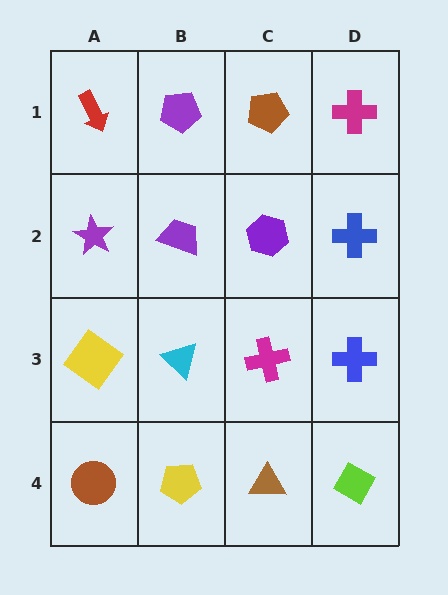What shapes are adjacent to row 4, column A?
A yellow diamond (row 3, column A), a yellow pentagon (row 4, column B).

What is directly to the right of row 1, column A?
A purple pentagon.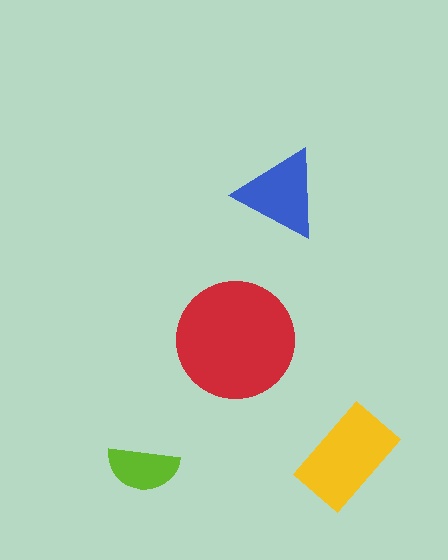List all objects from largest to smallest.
The red circle, the yellow rectangle, the blue triangle, the lime semicircle.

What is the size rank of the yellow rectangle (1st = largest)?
2nd.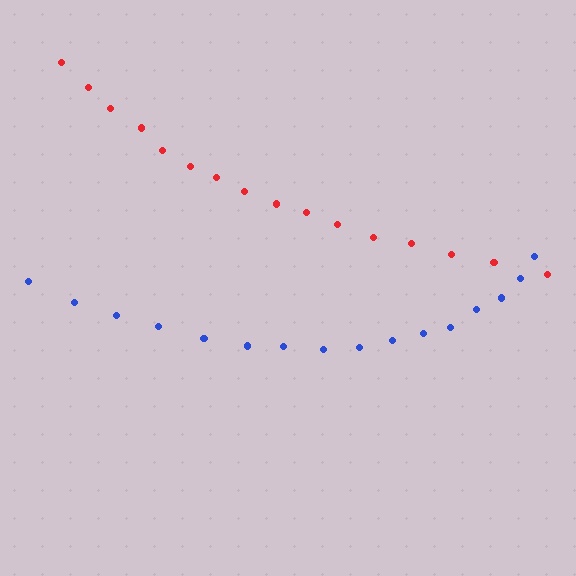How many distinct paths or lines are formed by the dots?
There are 2 distinct paths.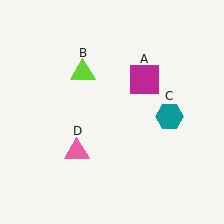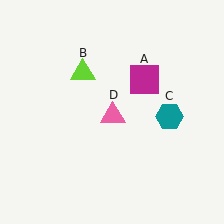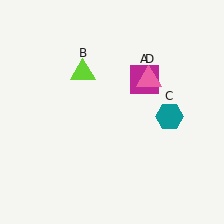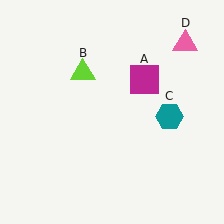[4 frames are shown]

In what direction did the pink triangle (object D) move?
The pink triangle (object D) moved up and to the right.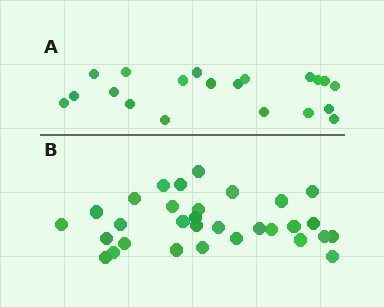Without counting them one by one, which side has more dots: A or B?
Region B (the bottom region) has more dots.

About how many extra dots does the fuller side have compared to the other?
Region B has roughly 12 or so more dots than region A.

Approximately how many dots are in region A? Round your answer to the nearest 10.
About 20 dots.